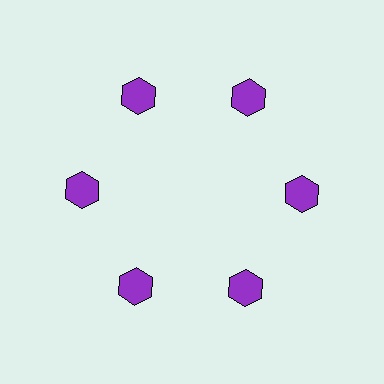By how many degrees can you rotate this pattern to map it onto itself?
The pattern maps onto itself every 60 degrees of rotation.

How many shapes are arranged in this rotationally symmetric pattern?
There are 6 shapes, arranged in 6 groups of 1.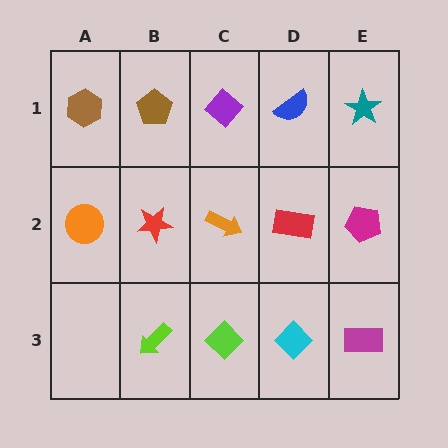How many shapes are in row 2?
5 shapes.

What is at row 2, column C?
An orange arrow.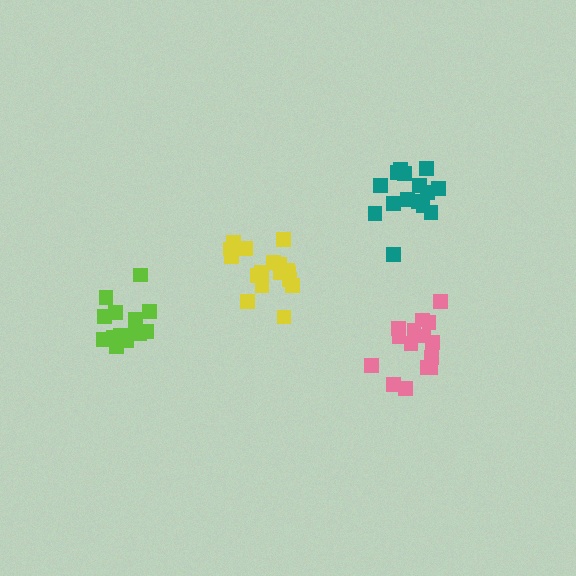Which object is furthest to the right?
The teal cluster is rightmost.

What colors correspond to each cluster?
The clusters are colored: teal, lime, yellow, pink.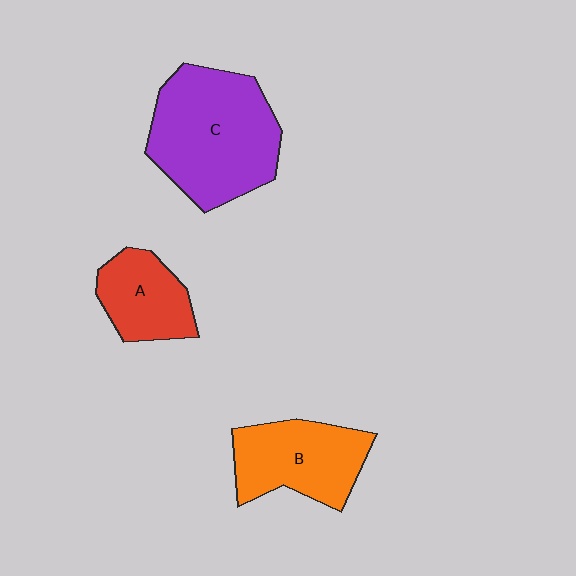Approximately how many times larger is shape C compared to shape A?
Approximately 2.1 times.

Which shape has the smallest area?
Shape A (red).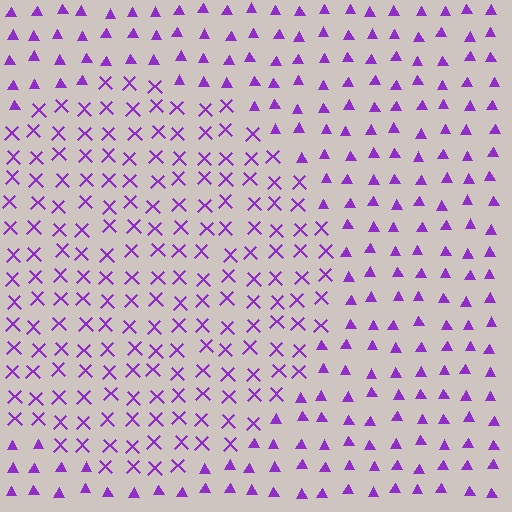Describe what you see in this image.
The image is filled with small purple elements arranged in a uniform grid. A circle-shaped region contains X marks, while the surrounding area contains triangles. The boundary is defined purely by the change in element shape.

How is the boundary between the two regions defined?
The boundary is defined by a change in element shape: X marks inside vs. triangles outside. All elements share the same color and spacing.